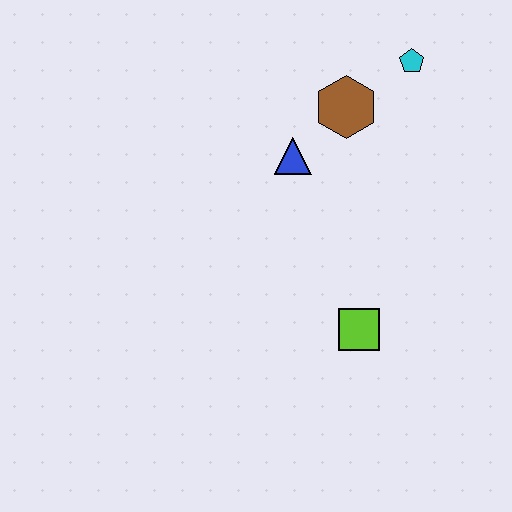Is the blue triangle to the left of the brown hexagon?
Yes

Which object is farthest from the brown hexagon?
The lime square is farthest from the brown hexagon.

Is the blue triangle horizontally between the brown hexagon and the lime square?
No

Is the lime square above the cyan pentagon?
No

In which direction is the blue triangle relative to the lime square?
The blue triangle is above the lime square.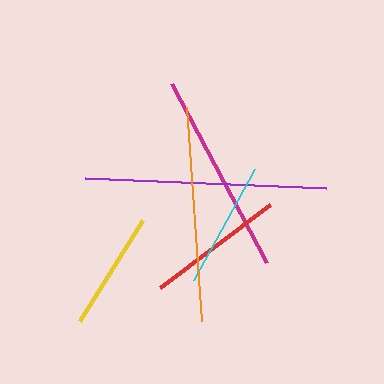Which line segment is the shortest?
The yellow line is the shortest at approximately 119 pixels.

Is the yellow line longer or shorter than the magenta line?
The magenta line is longer than the yellow line.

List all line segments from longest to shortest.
From longest to shortest: purple, orange, magenta, red, cyan, yellow.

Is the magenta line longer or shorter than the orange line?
The orange line is longer than the magenta line.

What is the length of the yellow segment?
The yellow segment is approximately 119 pixels long.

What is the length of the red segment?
The red segment is approximately 137 pixels long.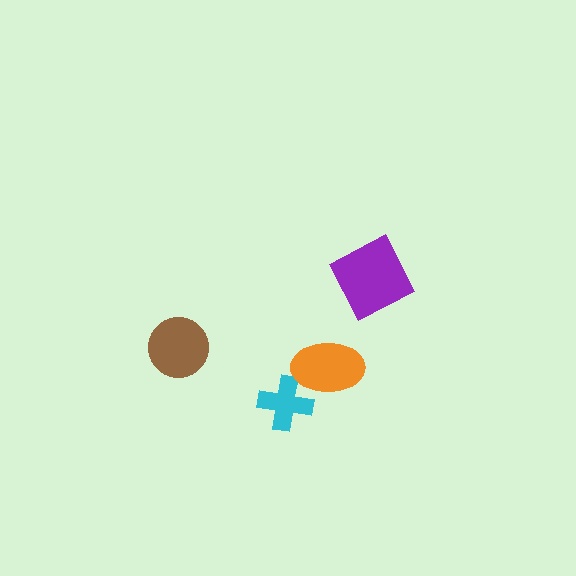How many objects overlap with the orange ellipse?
1 object overlaps with the orange ellipse.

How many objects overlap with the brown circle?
0 objects overlap with the brown circle.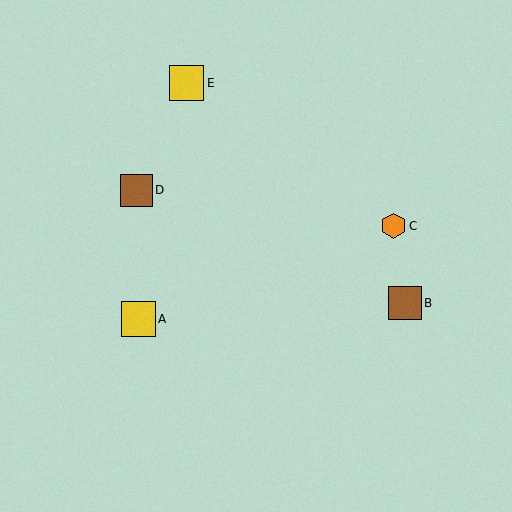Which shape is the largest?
The yellow square (labeled E) is the largest.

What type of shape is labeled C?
Shape C is an orange hexagon.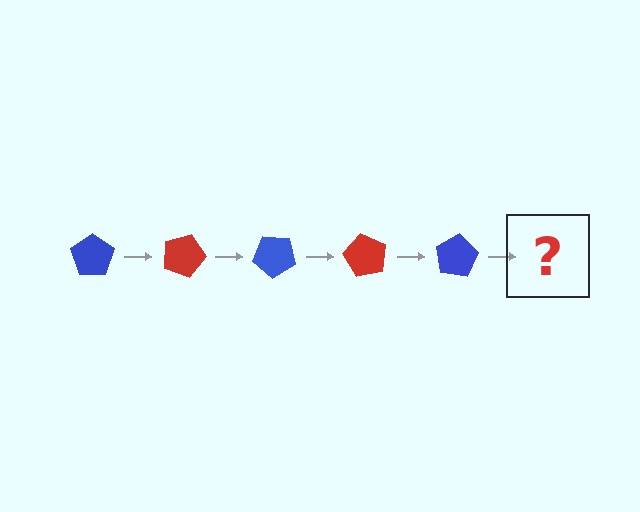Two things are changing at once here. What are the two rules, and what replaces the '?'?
The two rules are that it rotates 20 degrees each step and the color cycles through blue and red. The '?' should be a red pentagon, rotated 100 degrees from the start.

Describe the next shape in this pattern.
It should be a red pentagon, rotated 100 degrees from the start.